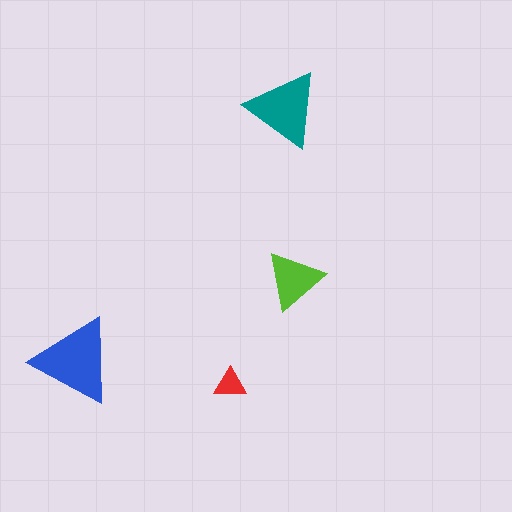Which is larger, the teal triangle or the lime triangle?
The teal one.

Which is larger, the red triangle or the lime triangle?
The lime one.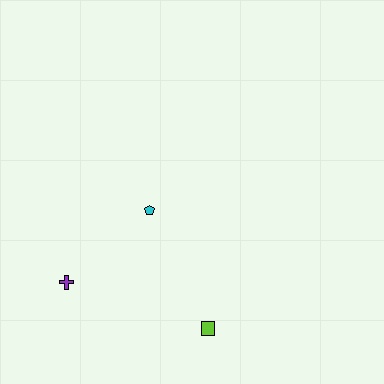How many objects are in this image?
There are 3 objects.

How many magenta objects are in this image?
There are no magenta objects.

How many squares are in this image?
There is 1 square.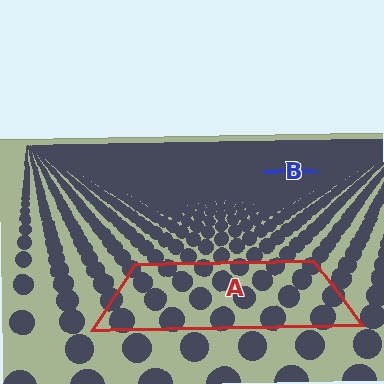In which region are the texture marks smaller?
The texture marks are smaller in region B, because it is farther away.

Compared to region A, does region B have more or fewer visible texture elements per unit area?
Region B has more texture elements per unit area — they are packed more densely because it is farther away.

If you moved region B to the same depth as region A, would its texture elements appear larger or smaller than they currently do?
They would appear larger. At a closer depth, the same texture elements are projected at a bigger on-screen size.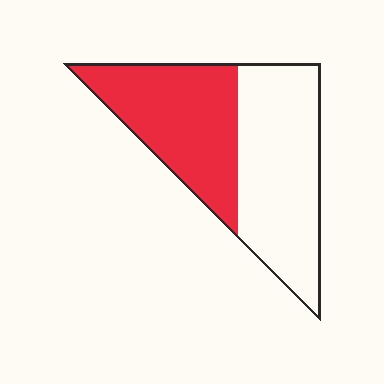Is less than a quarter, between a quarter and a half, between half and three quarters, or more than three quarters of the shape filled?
Between a quarter and a half.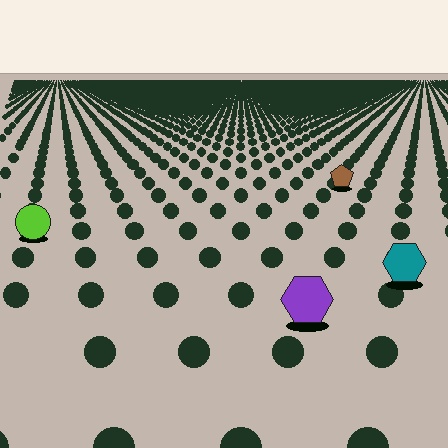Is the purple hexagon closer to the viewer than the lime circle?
Yes. The purple hexagon is closer — you can tell from the texture gradient: the ground texture is coarser near it.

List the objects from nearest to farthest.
From nearest to farthest: the purple hexagon, the teal hexagon, the lime circle, the brown pentagon.